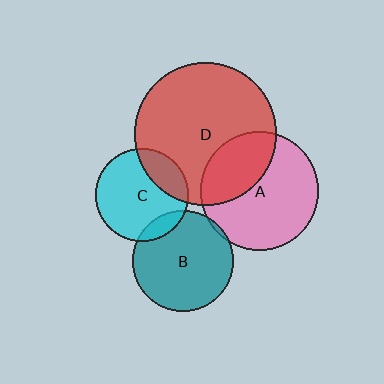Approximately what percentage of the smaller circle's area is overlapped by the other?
Approximately 10%.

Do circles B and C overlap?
Yes.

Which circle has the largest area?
Circle D (red).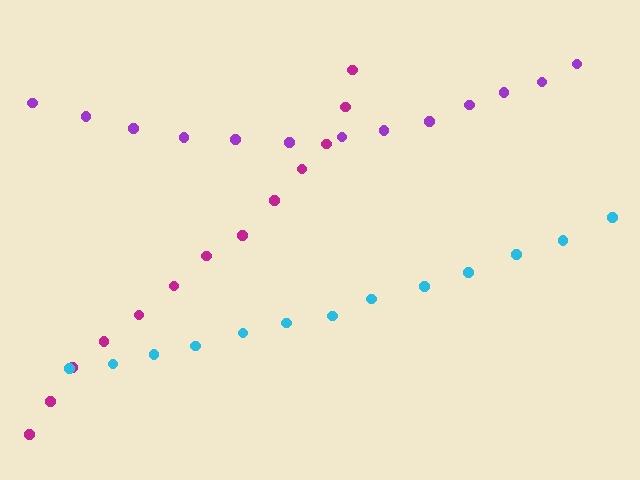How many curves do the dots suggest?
There are 3 distinct paths.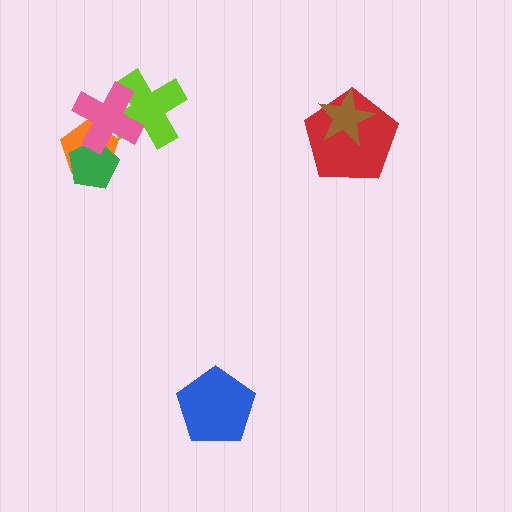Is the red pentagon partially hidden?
Yes, it is partially covered by another shape.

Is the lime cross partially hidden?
Yes, it is partially covered by another shape.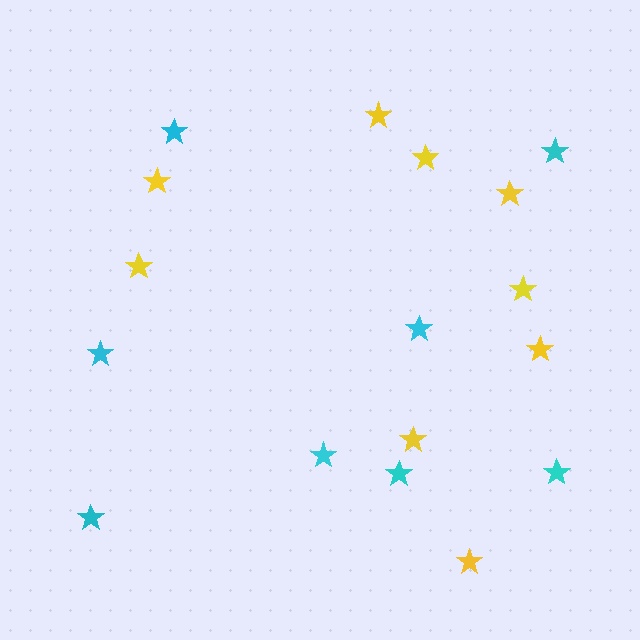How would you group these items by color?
There are 2 groups: one group of cyan stars (8) and one group of yellow stars (9).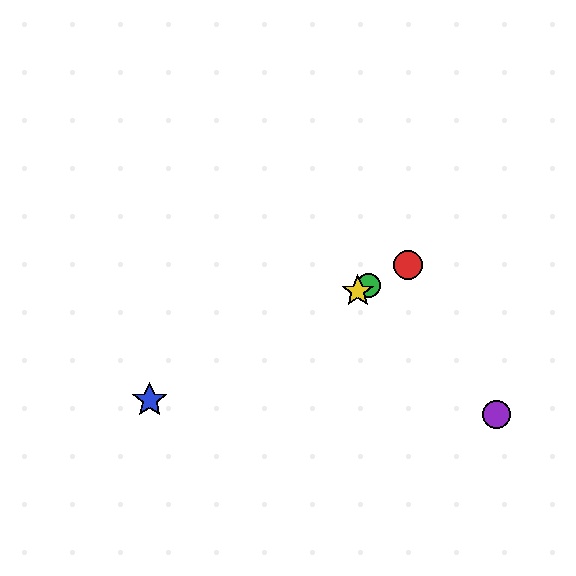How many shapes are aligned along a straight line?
4 shapes (the red circle, the blue star, the green circle, the yellow star) are aligned along a straight line.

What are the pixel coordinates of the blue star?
The blue star is at (150, 400).